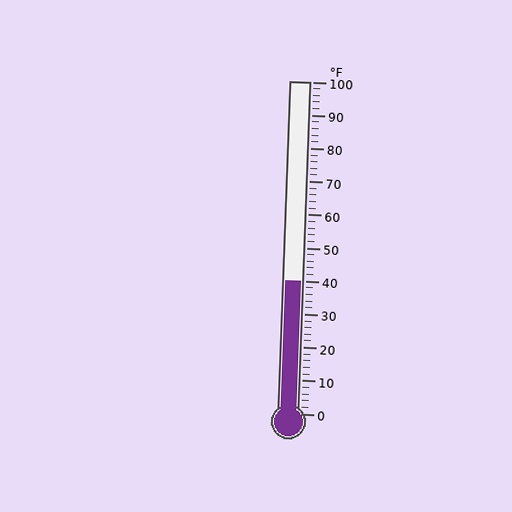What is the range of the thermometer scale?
The thermometer scale ranges from 0°F to 100°F.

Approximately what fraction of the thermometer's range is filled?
The thermometer is filled to approximately 40% of its range.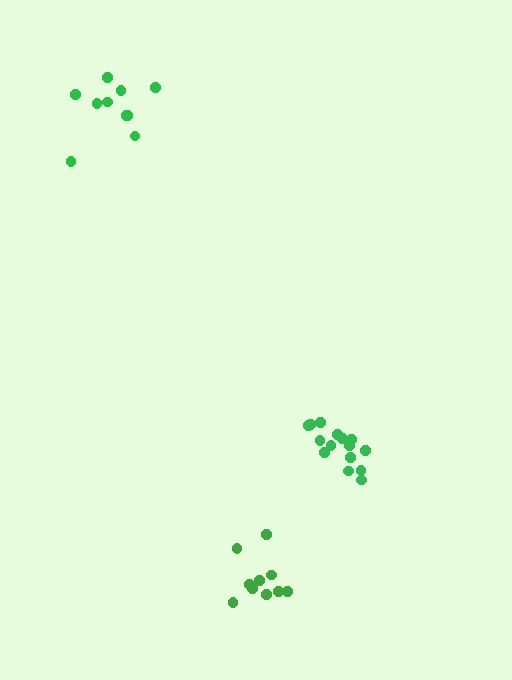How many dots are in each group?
Group 1: 15 dots, Group 2: 10 dots, Group 3: 10 dots (35 total).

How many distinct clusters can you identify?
There are 3 distinct clusters.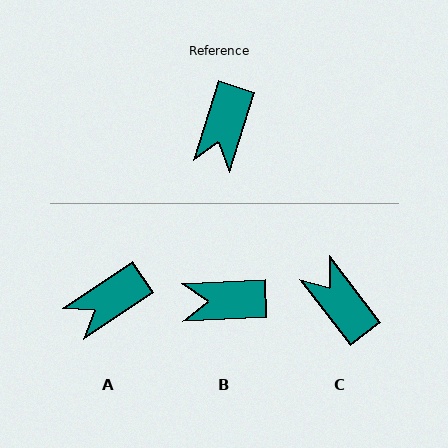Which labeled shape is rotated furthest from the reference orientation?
C, about 124 degrees away.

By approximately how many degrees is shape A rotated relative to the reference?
Approximately 38 degrees clockwise.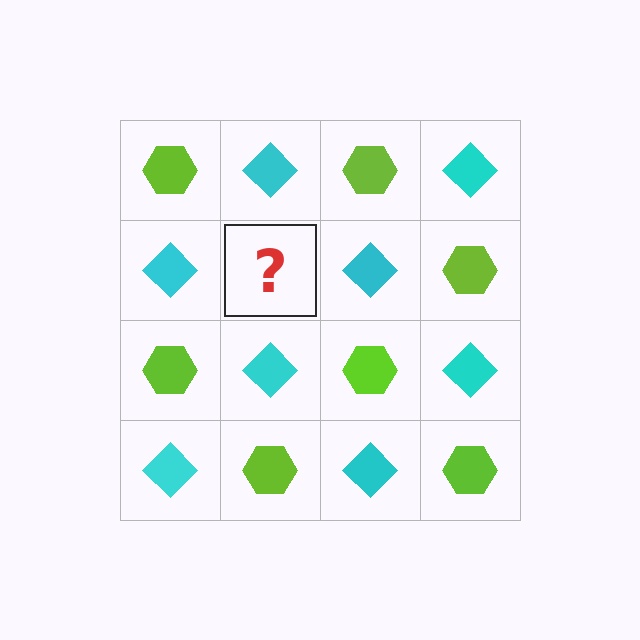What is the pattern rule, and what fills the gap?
The rule is that it alternates lime hexagon and cyan diamond in a checkerboard pattern. The gap should be filled with a lime hexagon.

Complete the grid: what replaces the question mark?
The question mark should be replaced with a lime hexagon.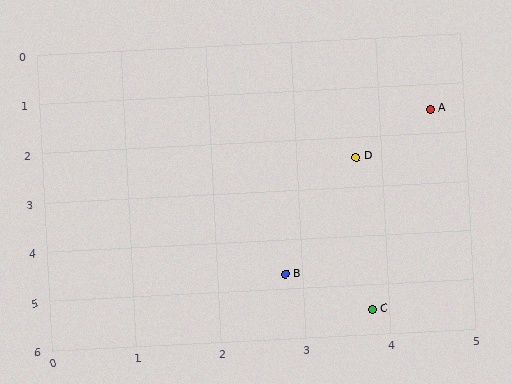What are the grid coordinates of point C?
Point C is at approximately (3.8, 5.5).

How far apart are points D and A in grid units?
Points D and A are about 1.3 grid units apart.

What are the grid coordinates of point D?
Point D is at approximately (3.7, 2.4).